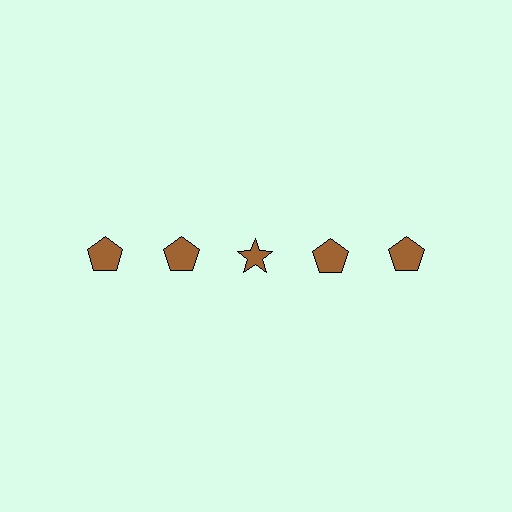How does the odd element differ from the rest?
It has a different shape: star instead of pentagon.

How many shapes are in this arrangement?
There are 5 shapes arranged in a grid pattern.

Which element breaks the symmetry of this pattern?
The brown star in the top row, center column breaks the symmetry. All other shapes are brown pentagons.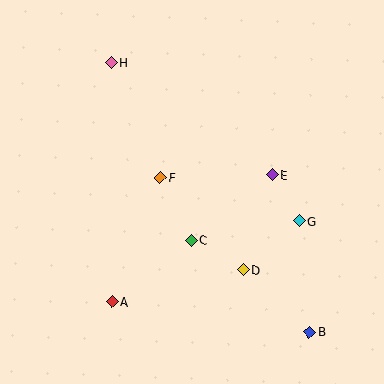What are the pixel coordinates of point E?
Point E is at (272, 175).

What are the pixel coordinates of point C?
Point C is at (191, 240).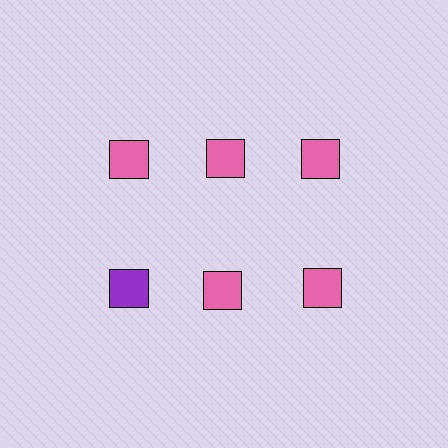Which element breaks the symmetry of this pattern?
The purple square in the second row, leftmost column breaks the symmetry. All other shapes are pink squares.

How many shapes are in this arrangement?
There are 6 shapes arranged in a grid pattern.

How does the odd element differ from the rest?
It has a different color: purple instead of pink.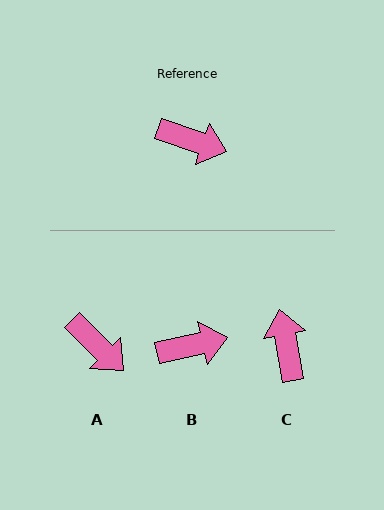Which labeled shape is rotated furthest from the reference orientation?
C, about 120 degrees away.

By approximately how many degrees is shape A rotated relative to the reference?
Approximately 26 degrees clockwise.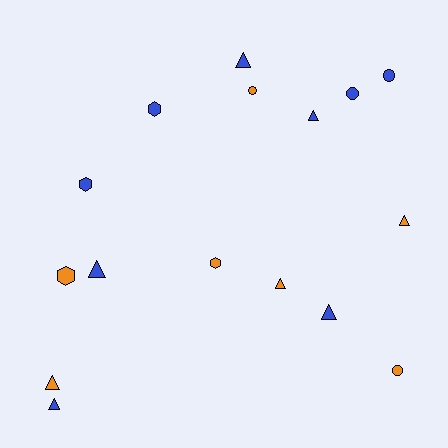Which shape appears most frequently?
Triangle, with 8 objects.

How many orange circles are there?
There are 2 orange circles.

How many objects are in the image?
There are 16 objects.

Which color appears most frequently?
Blue, with 9 objects.